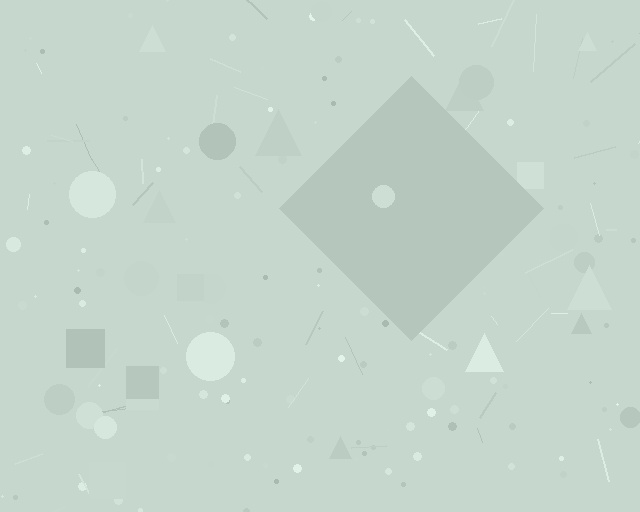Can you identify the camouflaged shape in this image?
The camouflaged shape is a diamond.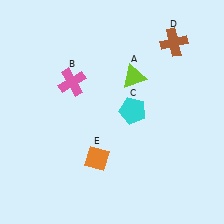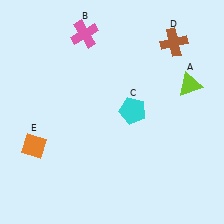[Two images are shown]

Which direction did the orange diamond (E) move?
The orange diamond (E) moved left.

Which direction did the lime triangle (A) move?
The lime triangle (A) moved right.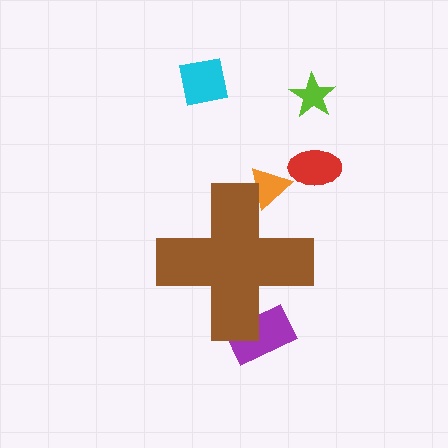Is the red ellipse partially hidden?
No, the red ellipse is fully visible.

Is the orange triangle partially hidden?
Yes, the orange triangle is partially hidden behind the brown cross.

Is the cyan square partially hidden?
No, the cyan square is fully visible.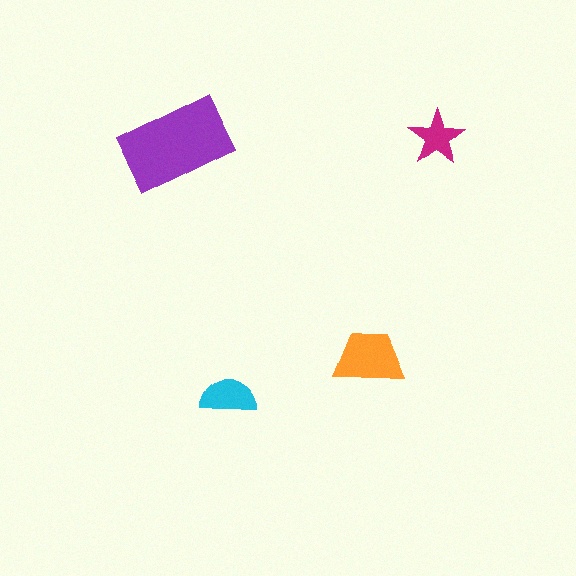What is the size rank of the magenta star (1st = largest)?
4th.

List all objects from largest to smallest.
The purple rectangle, the orange trapezoid, the cyan semicircle, the magenta star.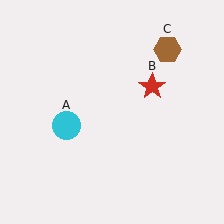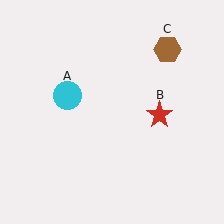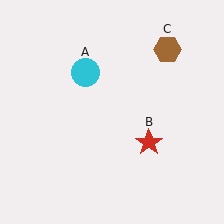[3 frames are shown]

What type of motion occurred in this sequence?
The cyan circle (object A), red star (object B) rotated clockwise around the center of the scene.